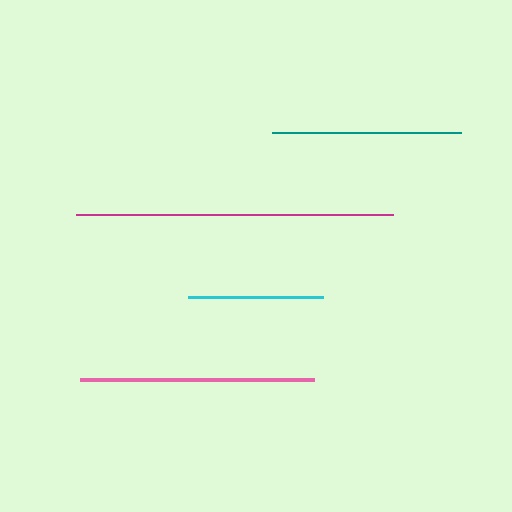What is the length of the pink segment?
The pink segment is approximately 234 pixels long.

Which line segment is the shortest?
The cyan line is the shortest at approximately 135 pixels.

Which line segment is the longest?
The magenta line is the longest at approximately 317 pixels.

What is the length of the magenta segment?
The magenta segment is approximately 317 pixels long.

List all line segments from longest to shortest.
From longest to shortest: magenta, pink, teal, cyan.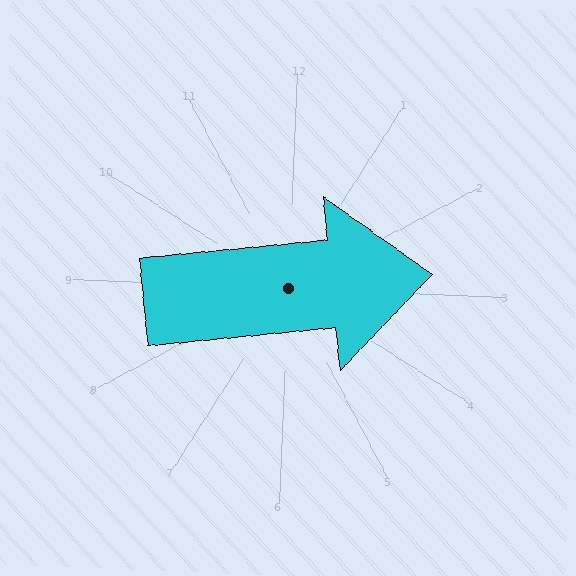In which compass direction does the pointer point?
East.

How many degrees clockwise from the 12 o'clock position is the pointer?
Approximately 82 degrees.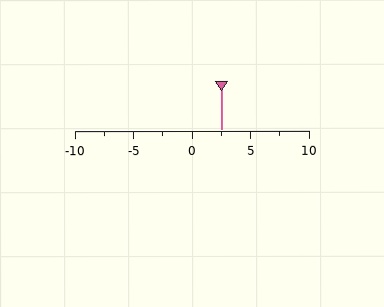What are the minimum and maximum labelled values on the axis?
The axis runs from -10 to 10.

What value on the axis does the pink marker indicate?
The marker indicates approximately 2.5.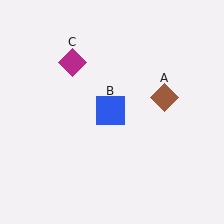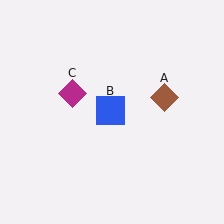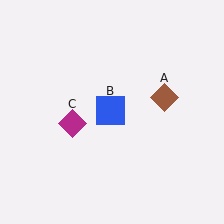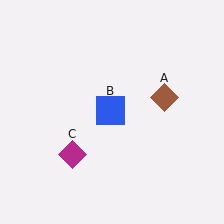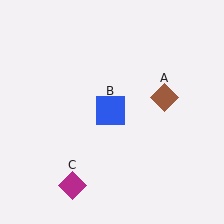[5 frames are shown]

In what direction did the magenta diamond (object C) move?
The magenta diamond (object C) moved down.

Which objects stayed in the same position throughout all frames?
Brown diamond (object A) and blue square (object B) remained stationary.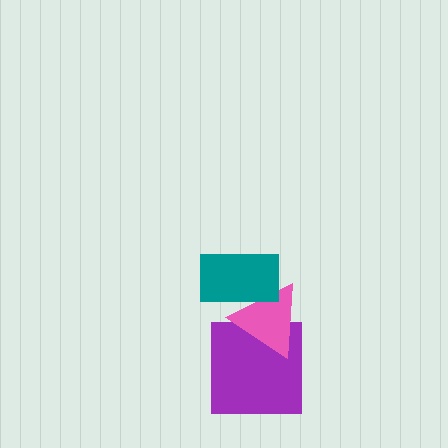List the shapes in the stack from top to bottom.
From top to bottom: the teal rectangle, the pink triangle, the purple square.